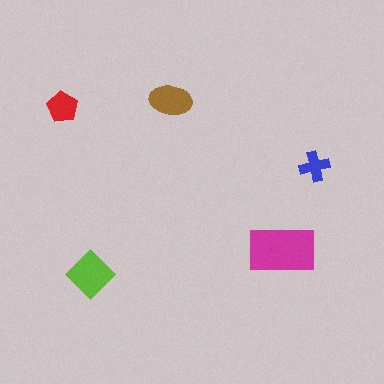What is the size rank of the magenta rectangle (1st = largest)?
1st.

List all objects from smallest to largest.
The blue cross, the red pentagon, the brown ellipse, the lime diamond, the magenta rectangle.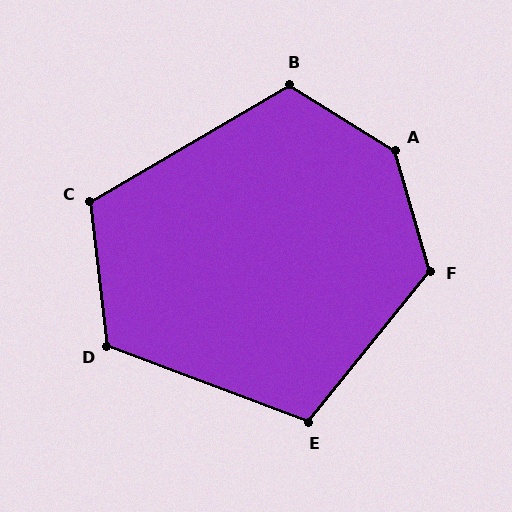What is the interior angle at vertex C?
Approximately 114 degrees (obtuse).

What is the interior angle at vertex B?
Approximately 118 degrees (obtuse).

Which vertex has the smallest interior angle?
E, at approximately 108 degrees.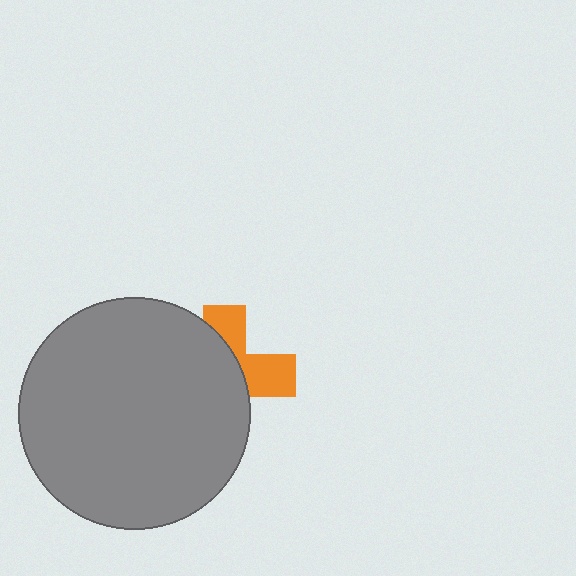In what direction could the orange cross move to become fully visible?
The orange cross could move right. That would shift it out from behind the gray circle entirely.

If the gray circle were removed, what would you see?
You would see the complete orange cross.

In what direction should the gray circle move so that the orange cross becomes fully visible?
The gray circle should move left. That is the shortest direction to clear the overlap and leave the orange cross fully visible.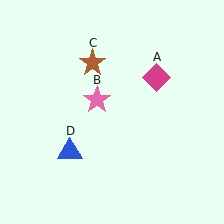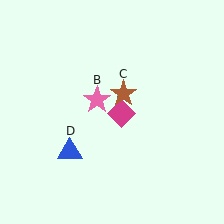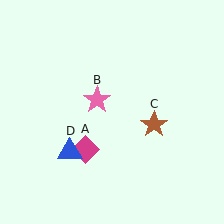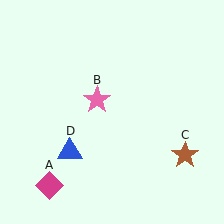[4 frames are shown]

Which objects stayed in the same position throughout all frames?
Pink star (object B) and blue triangle (object D) remained stationary.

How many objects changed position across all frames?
2 objects changed position: magenta diamond (object A), brown star (object C).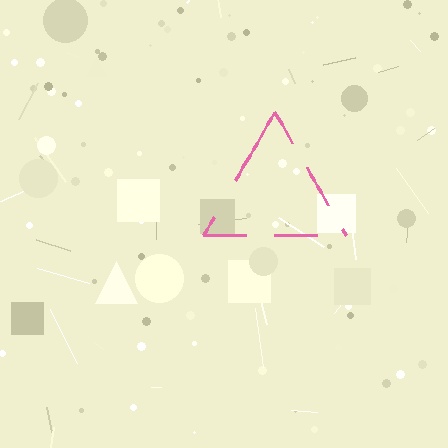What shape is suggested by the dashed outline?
The dashed outline suggests a triangle.